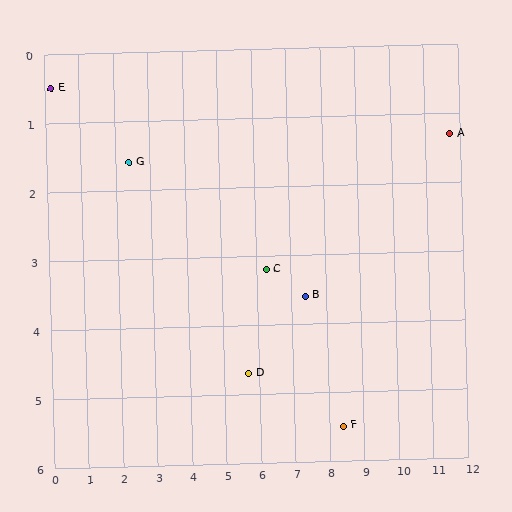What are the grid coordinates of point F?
Point F is at approximately (8.4, 5.5).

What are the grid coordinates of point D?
Point D is at approximately (5.7, 4.7).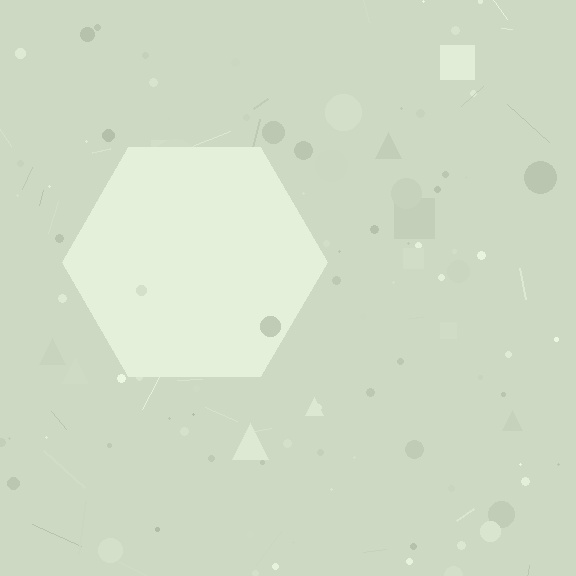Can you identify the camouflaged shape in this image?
The camouflaged shape is a hexagon.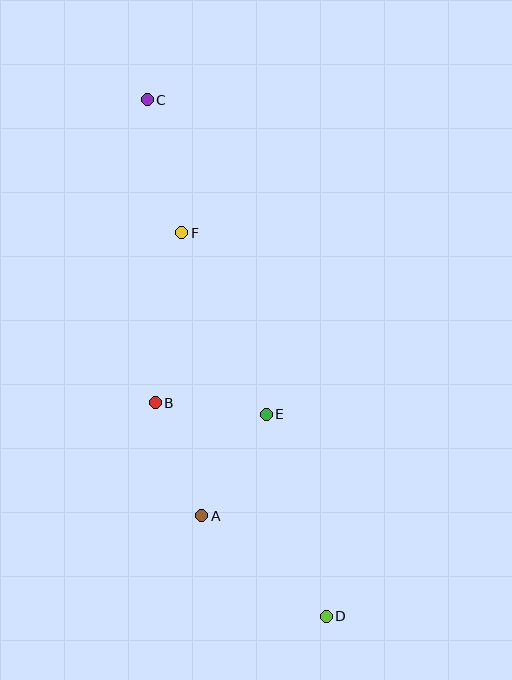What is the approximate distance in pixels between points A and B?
The distance between A and B is approximately 122 pixels.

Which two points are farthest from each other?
Points C and D are farthest from each other.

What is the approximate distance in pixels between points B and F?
The distance between B and F is approximately 172 pixels.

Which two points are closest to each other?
Points B and E are closest to each other.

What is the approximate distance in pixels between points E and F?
The distance between E and F is approximately 201 pixels.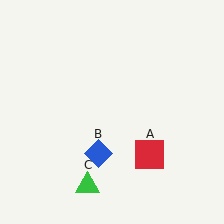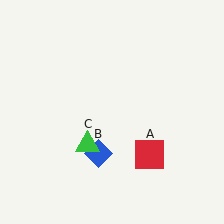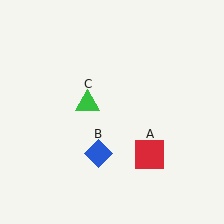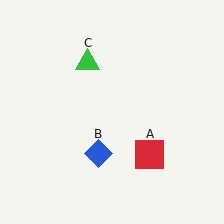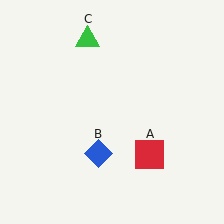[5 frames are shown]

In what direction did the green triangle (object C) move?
The green triangle (object C) moved up.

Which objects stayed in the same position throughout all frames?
Red square (object A) and blue diamond (object B) remained stationary.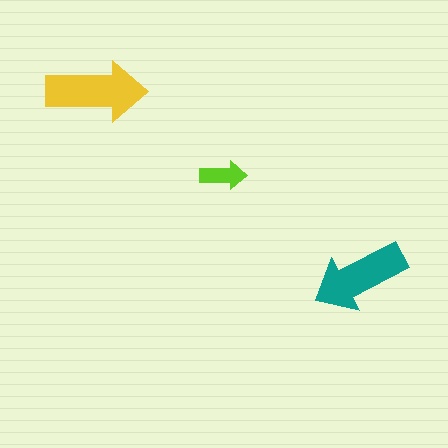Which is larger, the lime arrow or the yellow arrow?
The yellow one.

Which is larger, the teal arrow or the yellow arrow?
The yellow one.